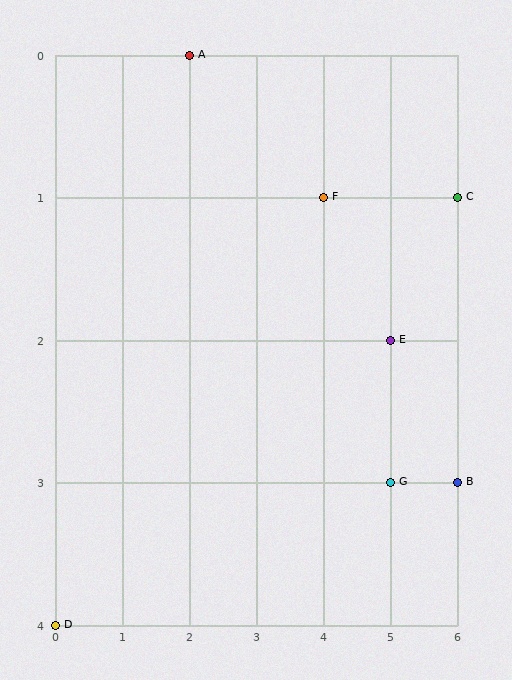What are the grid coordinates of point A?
Point A is at grid coordinates (2, 0).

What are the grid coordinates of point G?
Point G is at grid coordinates (5, 3).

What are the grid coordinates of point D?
Point D is at grid coordinates (0, 4).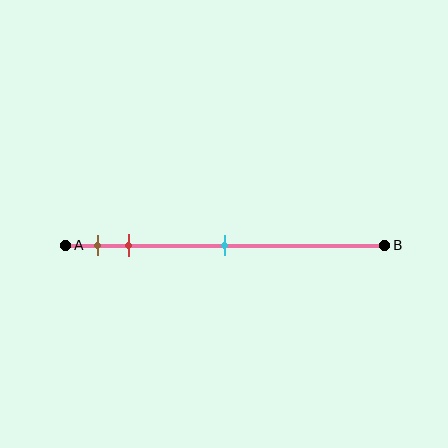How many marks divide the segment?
There are 3 marks dividing the segment.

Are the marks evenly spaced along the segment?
No, the marks are not evenly spaced.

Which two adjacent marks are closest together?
The brown and red marks are the closest adjacent pair.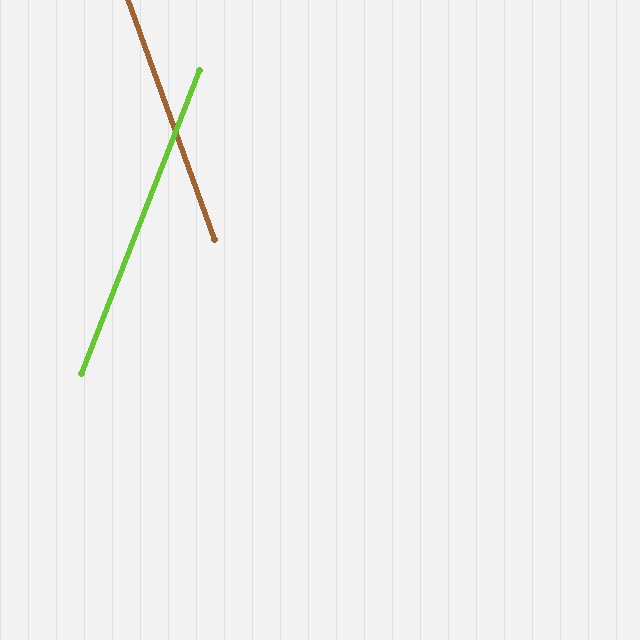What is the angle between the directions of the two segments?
Approximately 41 degrees.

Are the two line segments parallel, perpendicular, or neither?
Neither parallel nor perpendicular — they differ by about 41°.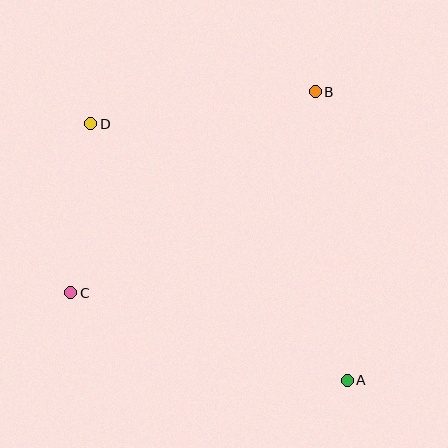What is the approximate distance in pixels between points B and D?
The distance between B and D is approximately 227 pixels.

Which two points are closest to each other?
Points C and D are closest to each other.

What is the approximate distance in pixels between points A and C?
The distance between A and C is approximately 290 pixels.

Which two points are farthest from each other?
Points A and D are farthest from each other.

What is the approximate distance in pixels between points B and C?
The distance between B and C is approximately 317 pixels.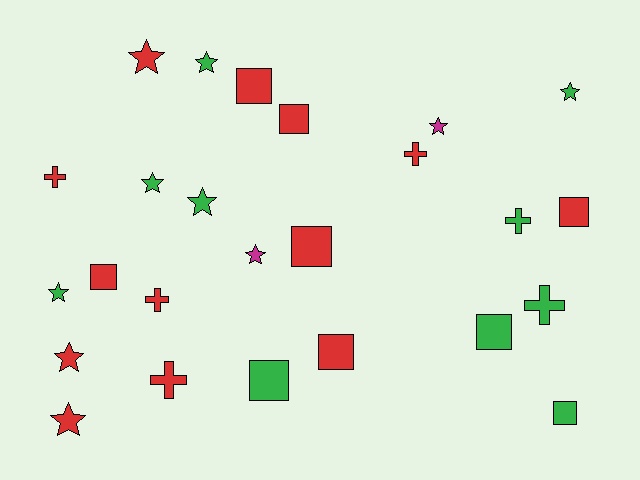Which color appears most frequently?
Red, with 13 objects.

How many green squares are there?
There are 3 green squares.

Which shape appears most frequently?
Star, with 10 objects.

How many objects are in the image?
There are 25 objects.